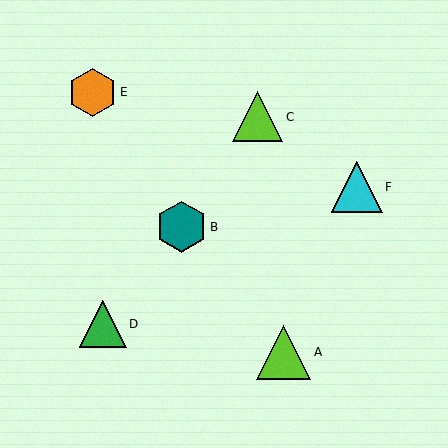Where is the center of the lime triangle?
The center of the lime triangle is at (258, 117).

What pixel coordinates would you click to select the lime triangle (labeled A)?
Click at (284, 352) to select the lime triangle A.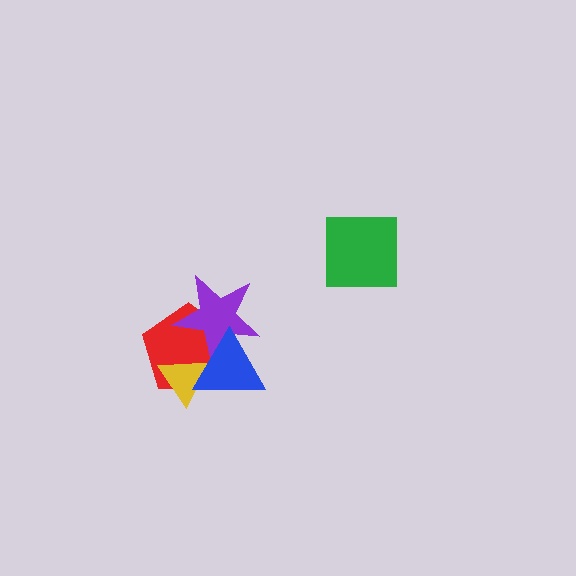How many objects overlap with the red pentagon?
3 objects overlap with the red pentagon.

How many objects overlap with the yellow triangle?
2 objects overlap with the yellow triangle.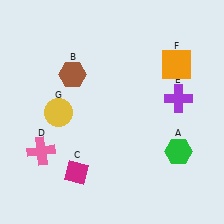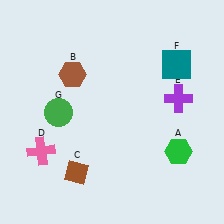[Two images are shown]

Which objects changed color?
C changed from magenta to brown. F changed from orange to teal. G changed from yellow to green.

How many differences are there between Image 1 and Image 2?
There are 3 differences between the two images.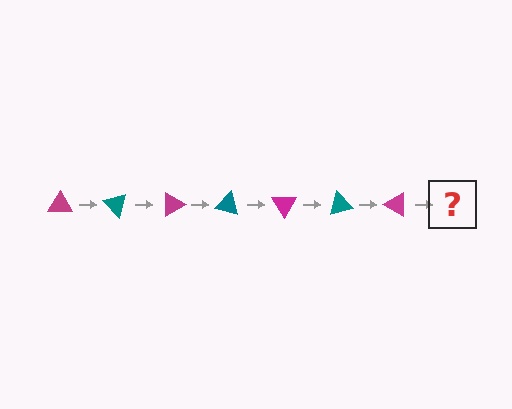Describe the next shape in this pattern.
It should be a teal triangle, rotated 315 degrees from the start.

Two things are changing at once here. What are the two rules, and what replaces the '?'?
The two rules are that it rotates 45 degrees each step and the color cycles through magenta and teal. The '?' should be a teal triangle, rotated 315 degrees from the start.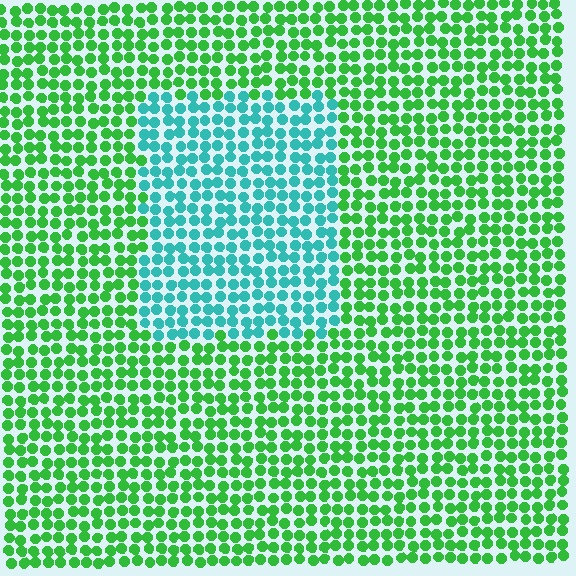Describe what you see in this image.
The image is filled with small green elements in a uniform arrangement. A rectangle-shaped region is visible where the elements are tinted to a slightly different hue, forming a subtle color boundary.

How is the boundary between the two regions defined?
The boundary is defined purely by a slight shift in hue (about 52 degrees). Spacing, size, and orientation are identical on both sides.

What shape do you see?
I see a rectangle.